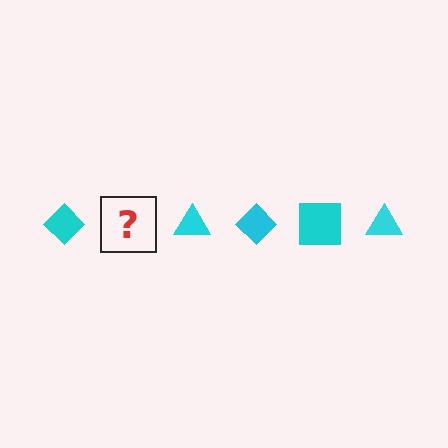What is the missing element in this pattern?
The missing element is a cyan square.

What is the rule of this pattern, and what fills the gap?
The rule is that the pattern cycles through diamond, square, triangle shapes in cyan. The gap should be filled with a cyan square.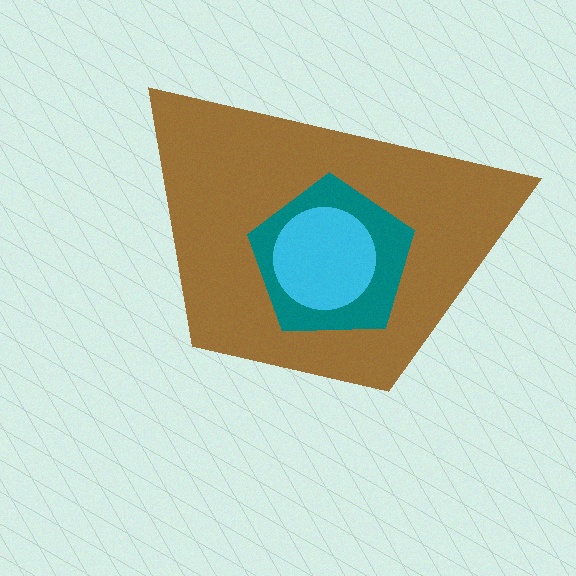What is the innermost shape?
The cyan circle.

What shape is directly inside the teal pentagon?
The cyan circle.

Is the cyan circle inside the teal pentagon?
Yes.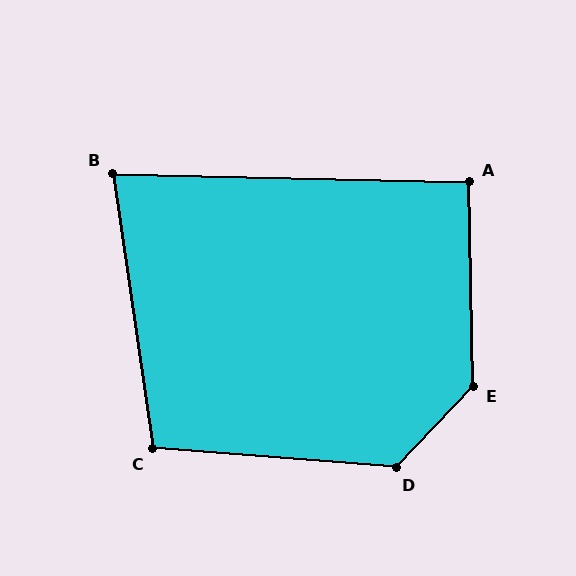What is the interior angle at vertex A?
Approximately 93 degrees (approximately right).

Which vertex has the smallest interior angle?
B, at approximately 80 degrees.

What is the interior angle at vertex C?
Approximately 103 degrees (obtuse).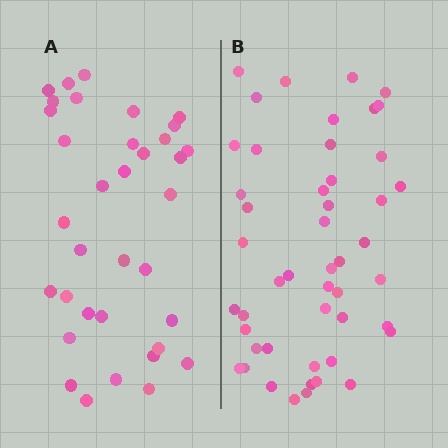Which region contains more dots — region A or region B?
Region B (the right region) has more dots.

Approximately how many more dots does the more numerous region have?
Region B has approximately 15 more dots than region A.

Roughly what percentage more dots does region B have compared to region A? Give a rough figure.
About 35% more.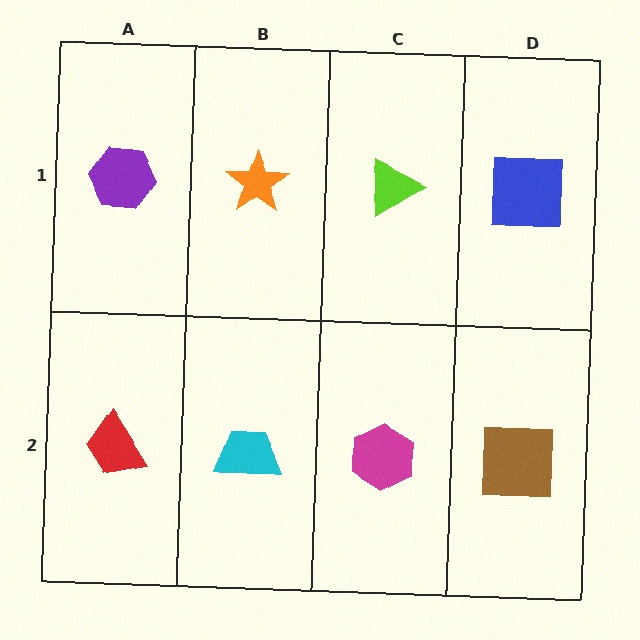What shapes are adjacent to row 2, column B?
An orange star (row 1, column B), a red trapezoid (row 2, column A), a magenta hexagon (row 2, column C).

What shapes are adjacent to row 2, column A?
A purple hexagon (row 1, column A), a cyan trapezoid (row 2, column B).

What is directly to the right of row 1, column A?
An orange star.